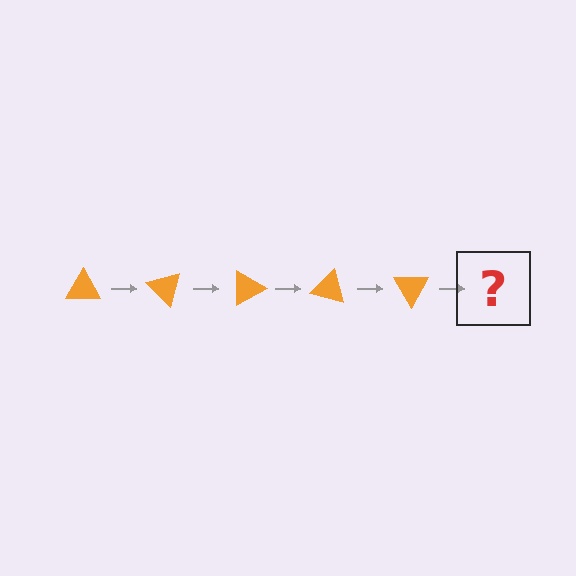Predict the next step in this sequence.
The next step is an orange triangle rotated 225 degrees.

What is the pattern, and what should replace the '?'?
The pattern is that the triangle rotates 45 degrees each step. The '?' should be an orange triangle rotated 225 degrees.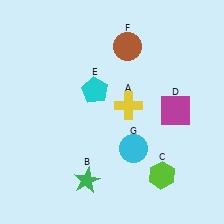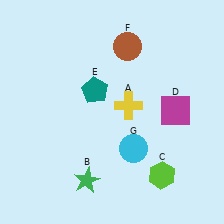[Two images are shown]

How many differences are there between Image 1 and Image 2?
There is 1 difference between the two images.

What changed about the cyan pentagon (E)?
In Image 1, E is cyan. In Image 2, it changed to teal.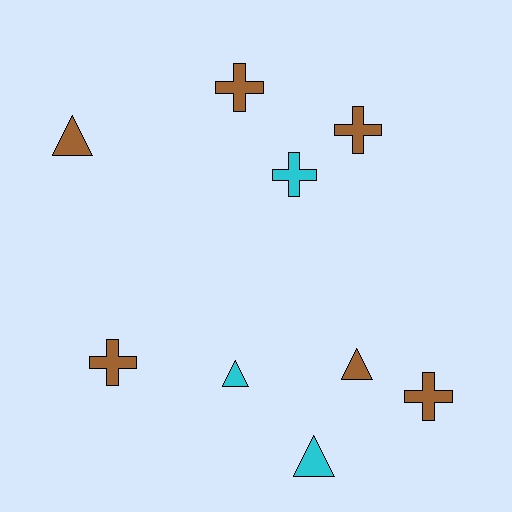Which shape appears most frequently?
Cross, with 5 objects.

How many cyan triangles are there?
There are 2 cyan triangles.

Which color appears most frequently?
Brown, with 6 objects.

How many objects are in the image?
There are 9 objects.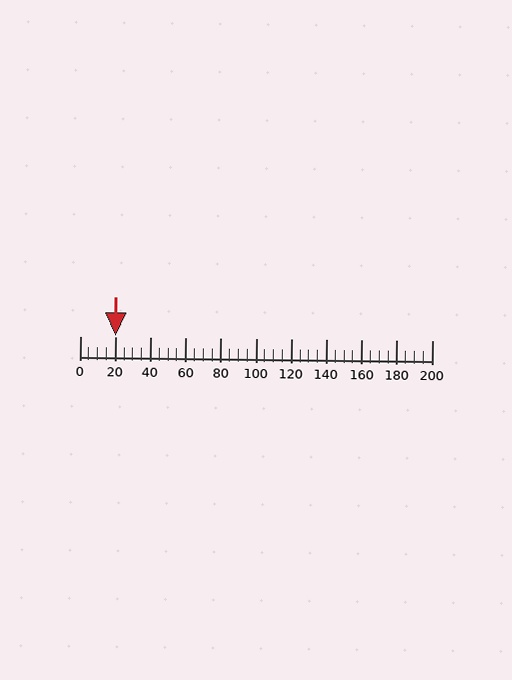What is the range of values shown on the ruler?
The ruler shows values from 0 to 200.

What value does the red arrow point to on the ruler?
The red arrow points to approximately 20.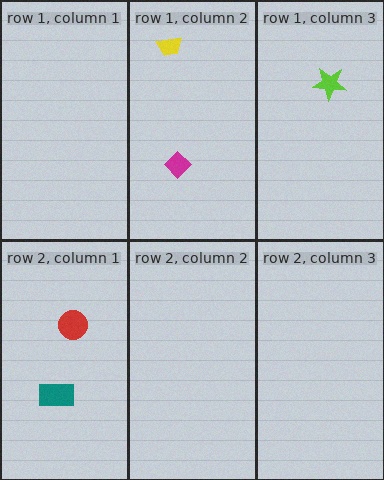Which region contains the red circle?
The row 2, column 1 region.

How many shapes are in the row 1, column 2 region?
2.